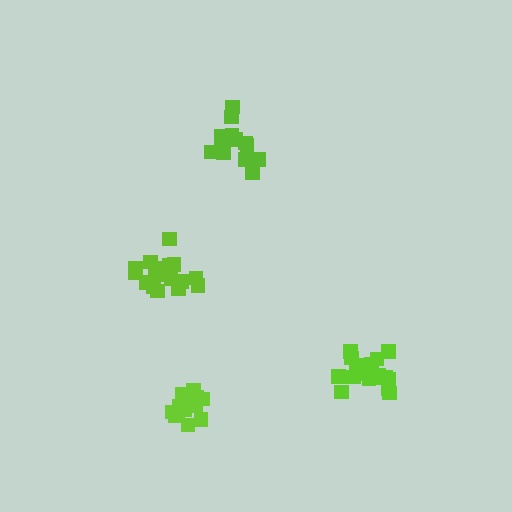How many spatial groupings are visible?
There are 4 spatial groupings.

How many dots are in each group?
Group 1: 13 dots, Group 2: 14 dots, Group 3: 19 dots, Group 4: 18 dots (64 total).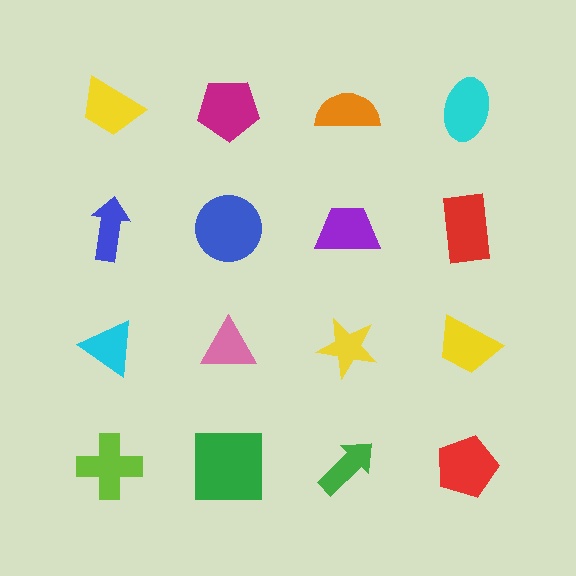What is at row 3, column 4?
A yellow trapezoid.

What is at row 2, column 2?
A blue circle.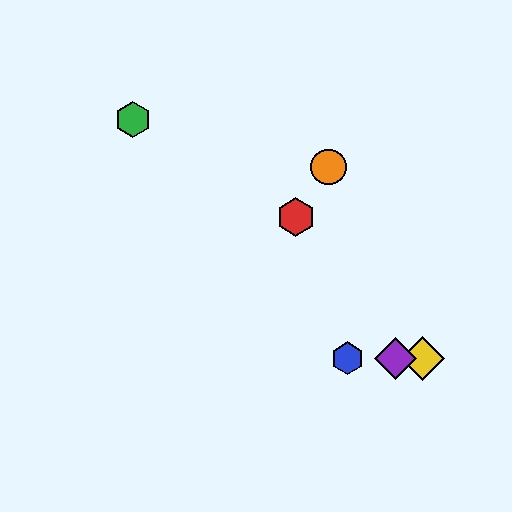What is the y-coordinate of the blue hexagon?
The blue hexagon is at y≈358.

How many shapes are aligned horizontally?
3 shapes (the blue hexagon, the yellow diamond, the purple diamond) are aligned horizontally.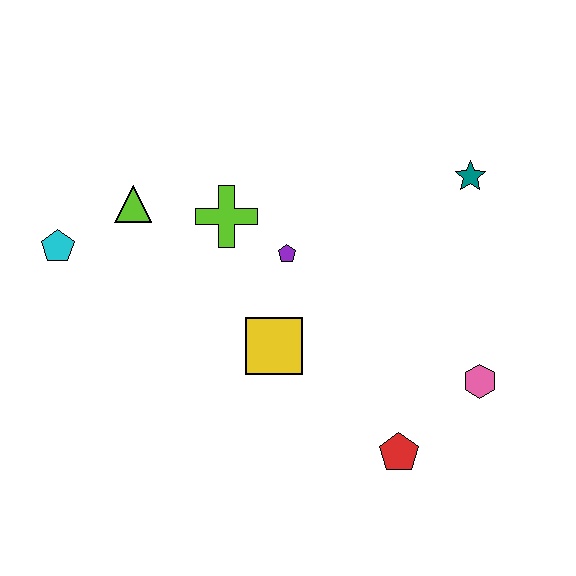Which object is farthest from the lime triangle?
The pink hexagon is farthest from the lime triangle.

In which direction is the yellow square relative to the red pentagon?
The yellow square is to the left of the red pentagon.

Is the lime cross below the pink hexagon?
No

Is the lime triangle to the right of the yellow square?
No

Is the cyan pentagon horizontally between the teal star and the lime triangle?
No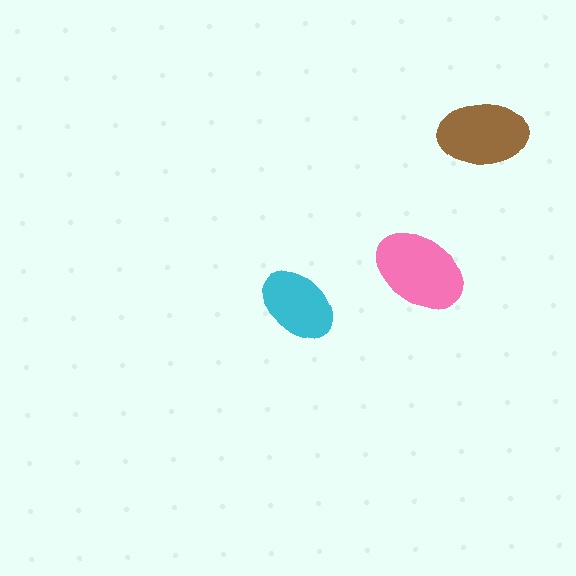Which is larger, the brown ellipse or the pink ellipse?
The pink one.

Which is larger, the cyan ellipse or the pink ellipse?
The pink one.